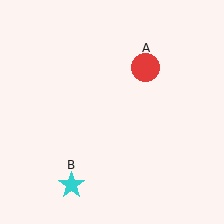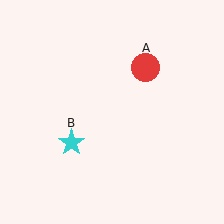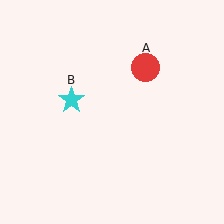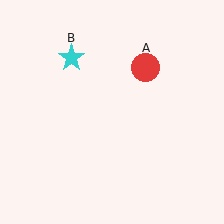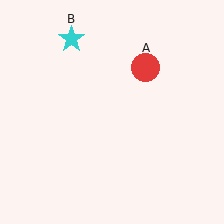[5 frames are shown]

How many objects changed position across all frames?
1 object changed position: cyan star (object B).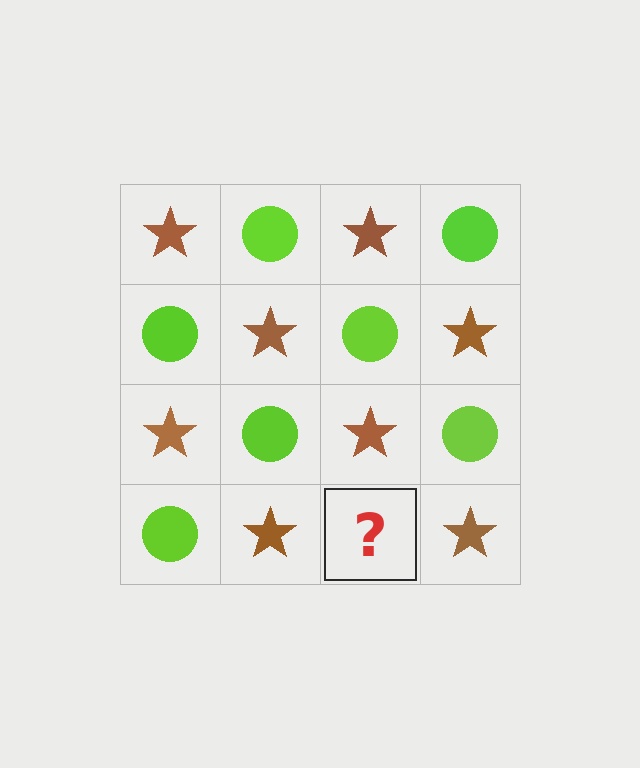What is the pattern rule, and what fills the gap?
The rule is that it alternates brown star and lime circle in a checkerboard pattern. The gap should be filled with a lime circle.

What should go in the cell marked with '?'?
The missing cell should contain a lime circle.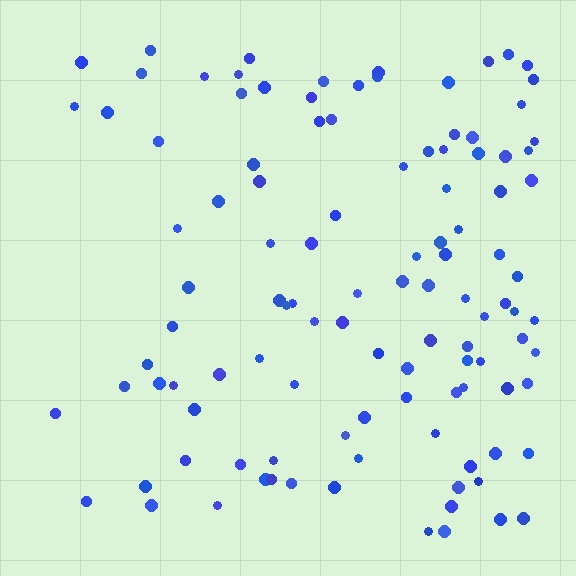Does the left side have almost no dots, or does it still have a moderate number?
Still a moderate number, just noticeably fewer than the right.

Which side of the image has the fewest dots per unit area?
The left.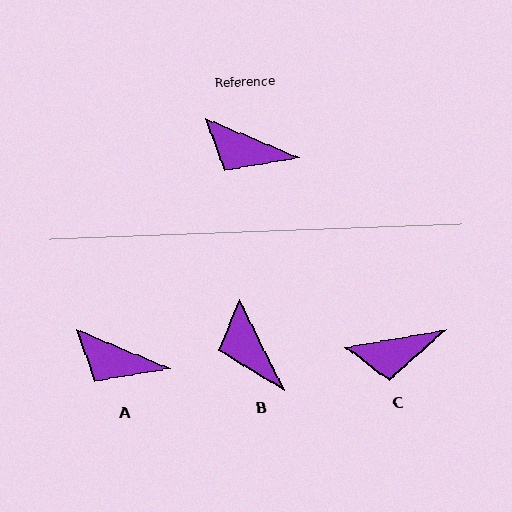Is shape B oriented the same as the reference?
No, it is off by about 41 degrees.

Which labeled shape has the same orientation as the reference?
A.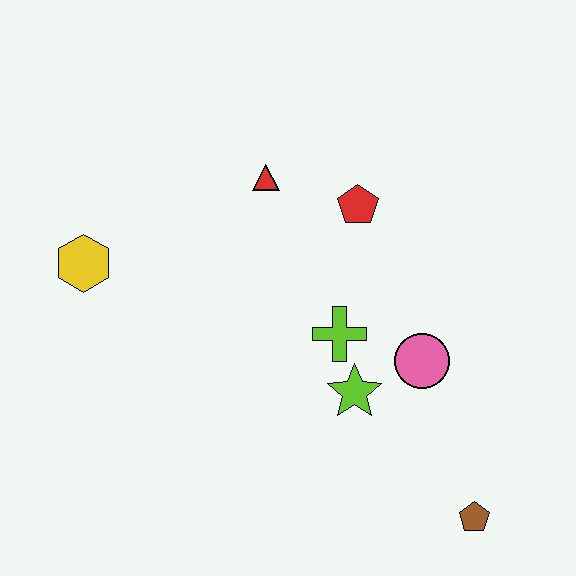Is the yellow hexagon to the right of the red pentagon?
No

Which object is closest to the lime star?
The lime cross is closest to the lime star.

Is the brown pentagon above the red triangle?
No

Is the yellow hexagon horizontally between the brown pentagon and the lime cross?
No